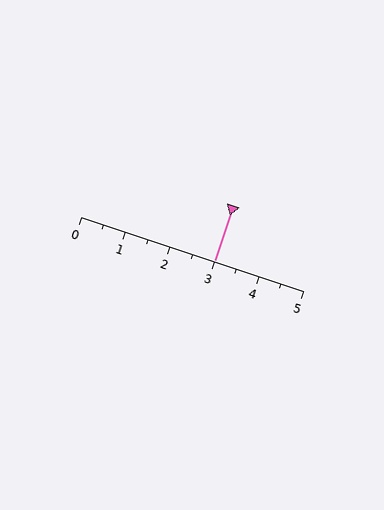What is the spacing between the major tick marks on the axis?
The major ticks are spaced 1 apart.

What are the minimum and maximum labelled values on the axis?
The axis runs from 0 to 5.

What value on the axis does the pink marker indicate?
The marker indicates approximately 3.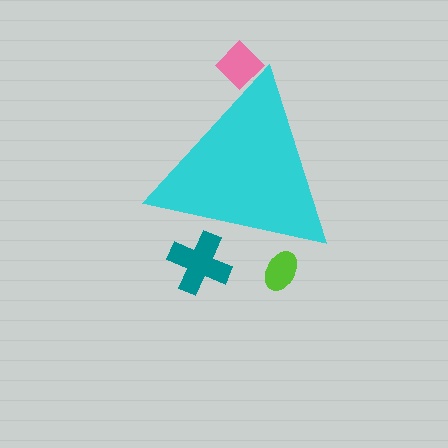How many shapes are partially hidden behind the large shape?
3 shapes are partially hidden.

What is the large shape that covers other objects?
A cyan triangle.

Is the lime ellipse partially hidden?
Yes, the lime ellipse is partially hidden behind the cyan triangle.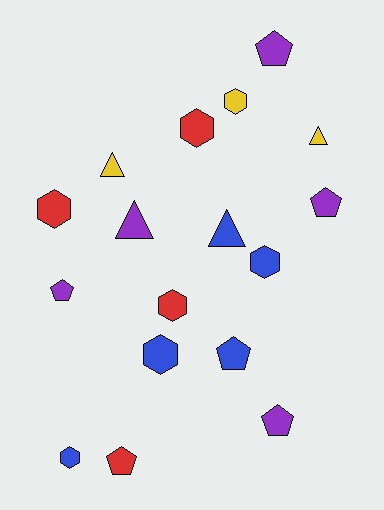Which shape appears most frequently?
Hexagon, with 7 objects.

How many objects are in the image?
There are 17 objects.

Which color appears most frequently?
Blue, with 5 objects.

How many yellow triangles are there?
There are 2 yellow triangles.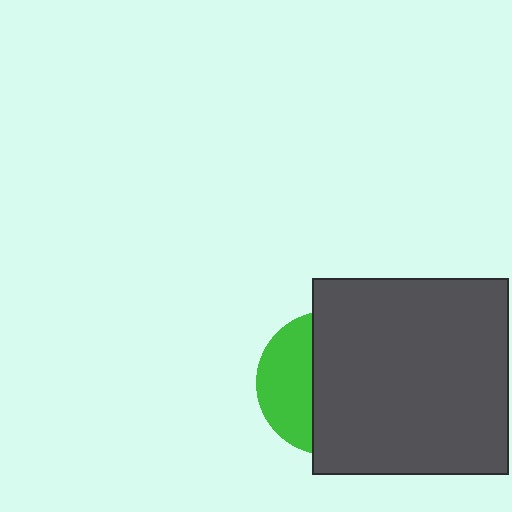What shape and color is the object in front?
The object in front is a dark gray square.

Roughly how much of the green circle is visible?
A small part of it is visible (roughly 36%).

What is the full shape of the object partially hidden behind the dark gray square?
The partially hidden object is a green circle.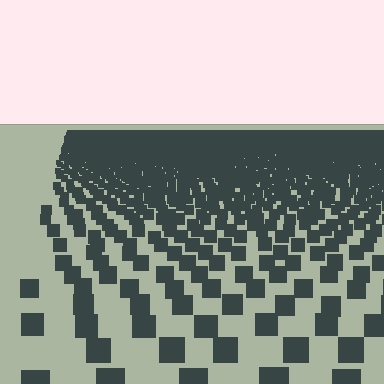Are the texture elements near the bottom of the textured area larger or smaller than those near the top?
Larger. Near the bottom, elements are closer to the viewer and appear at a bigger on-screen size.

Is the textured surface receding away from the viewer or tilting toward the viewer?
The surface is receding away from the viewer. Texture elements get smaller and denser toward the top.